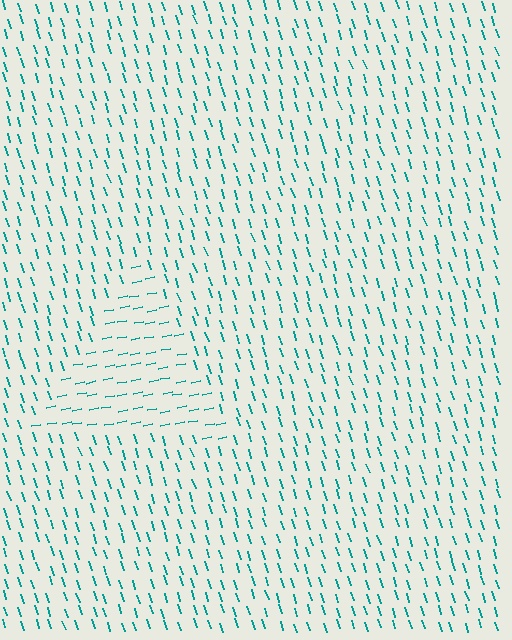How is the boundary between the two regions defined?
The boundary is defined purely by a change in line orientation (approximately 83 degrees difference). All lines are the same color and thickness.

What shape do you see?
I see a triangle.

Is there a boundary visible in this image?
Yes, there is a texture boundary formed by a change in line orientation.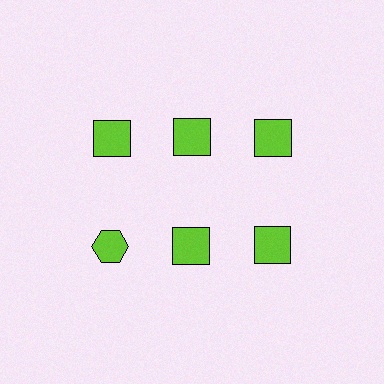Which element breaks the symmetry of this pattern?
The lime hexagon in the second row, leftmost column breaks the symmetry. All other shapes are lime squares.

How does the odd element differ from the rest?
It has a different shape: hexagon instead of square.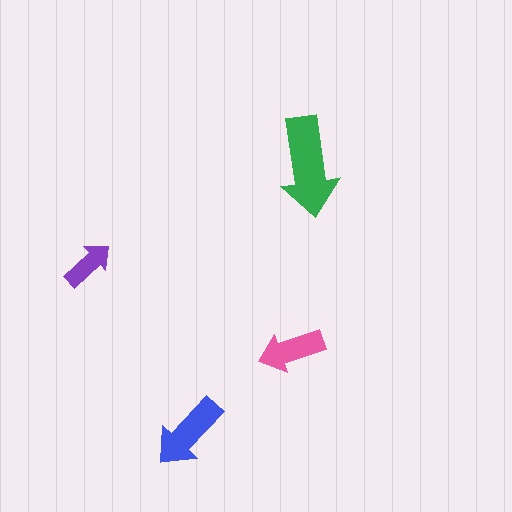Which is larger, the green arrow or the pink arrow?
The green one.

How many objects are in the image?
There are 4 objects in the image.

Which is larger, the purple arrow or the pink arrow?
The pink one.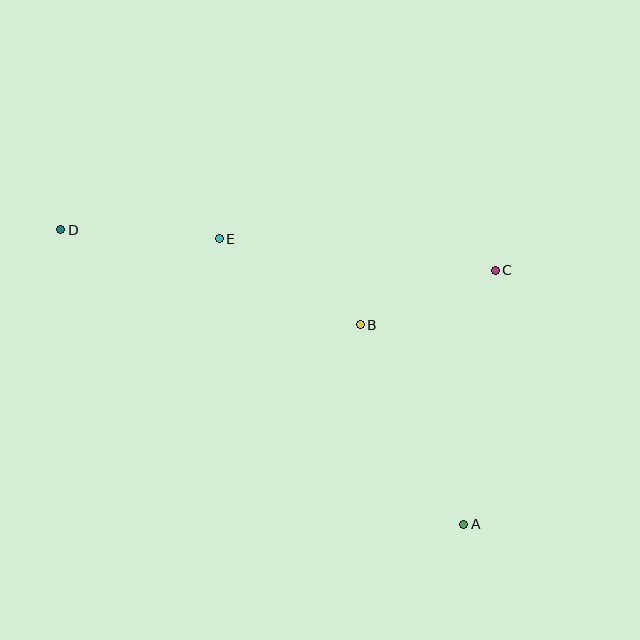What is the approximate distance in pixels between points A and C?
The distance between A and C is approximately 256 pixels.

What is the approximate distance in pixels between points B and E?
The distance between B and E is approximately 165 pixels.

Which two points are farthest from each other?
Points A and D are farthest from each other.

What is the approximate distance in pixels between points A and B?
The distance between A and B is approximately 225 pixels.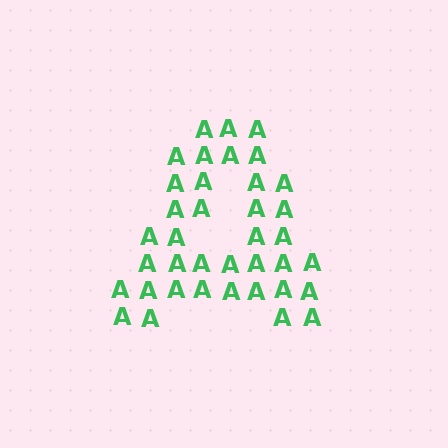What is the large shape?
The large shape is the letter A.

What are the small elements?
The small elements are letter A's.